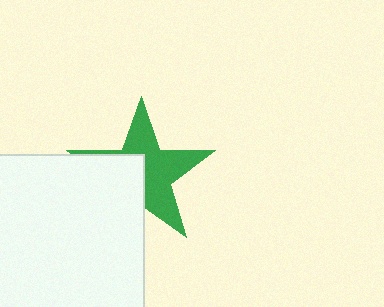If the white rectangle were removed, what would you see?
You would see the complete green star.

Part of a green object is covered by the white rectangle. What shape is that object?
It is a star.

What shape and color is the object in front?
The object in front is a white rectangle.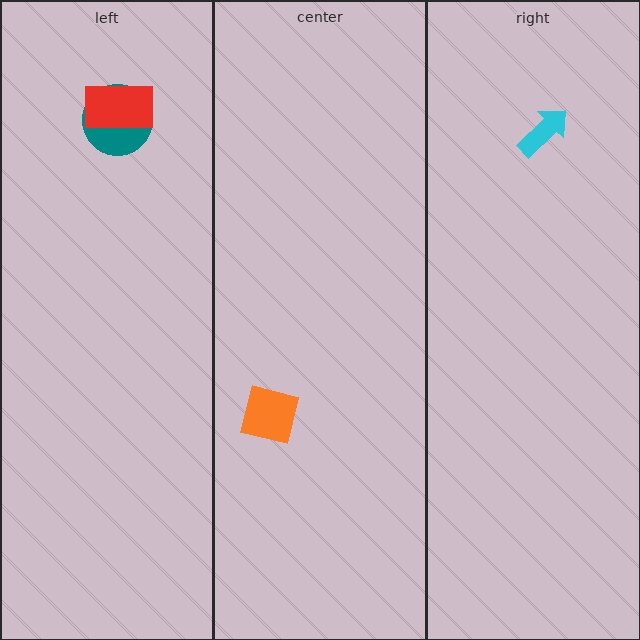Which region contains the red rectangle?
The left region.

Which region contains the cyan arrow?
The right region.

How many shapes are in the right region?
1.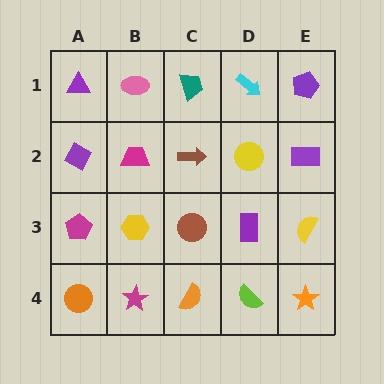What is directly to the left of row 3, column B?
A magenta pentagon.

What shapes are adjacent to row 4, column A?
A magenta pentagon (row 3, column A), a magenta star (row 4, column B).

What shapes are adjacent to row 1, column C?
A brown arrow (row 2, column C), a pink ellipse (row 1, column B), a cyan arrow (row 1, column D).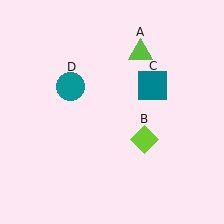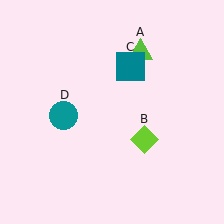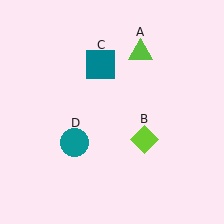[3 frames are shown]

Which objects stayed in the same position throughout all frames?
Lime triangle (object A) and lime diamond (object B) remained stationary.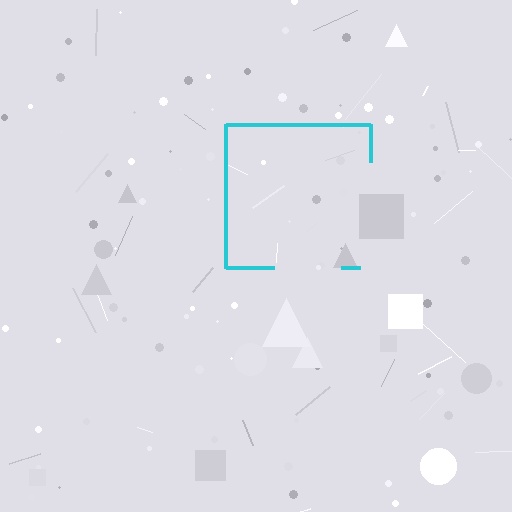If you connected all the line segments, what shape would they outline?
They would outline a square.